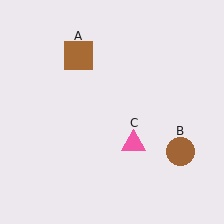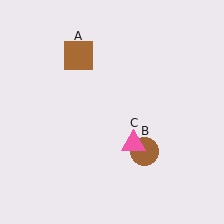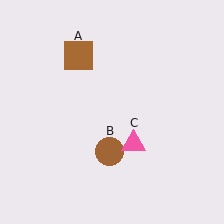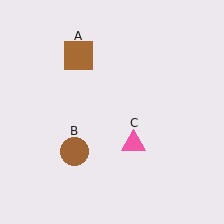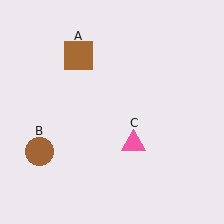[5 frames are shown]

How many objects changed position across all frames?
1 object changed position: brown circle (object B).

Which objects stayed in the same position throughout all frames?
Brown square (object A) and pink triangle (object C) remained stationary.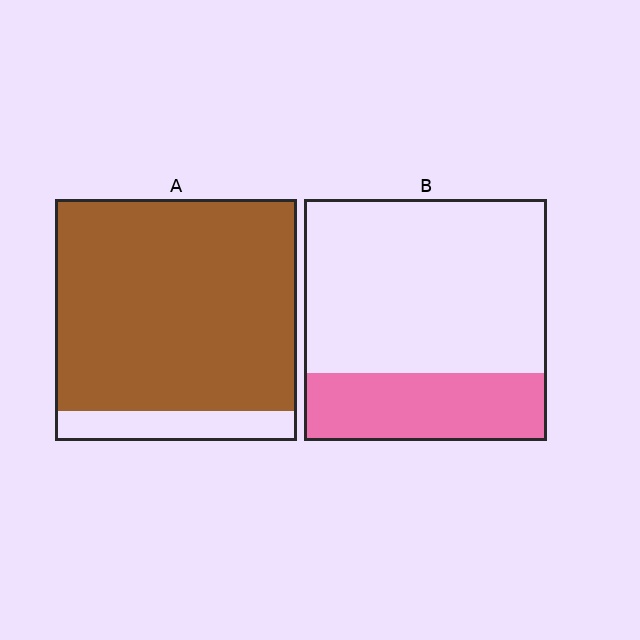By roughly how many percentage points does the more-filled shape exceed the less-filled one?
By roughly 60 percentage points (A over B).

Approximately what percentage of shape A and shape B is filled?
A is approximately 90% and B is approximately 30%.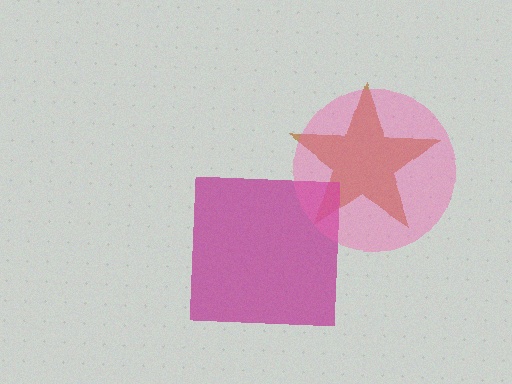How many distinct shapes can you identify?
There are 3 distinct shapes: a brown star, a magenta square, a pink circle.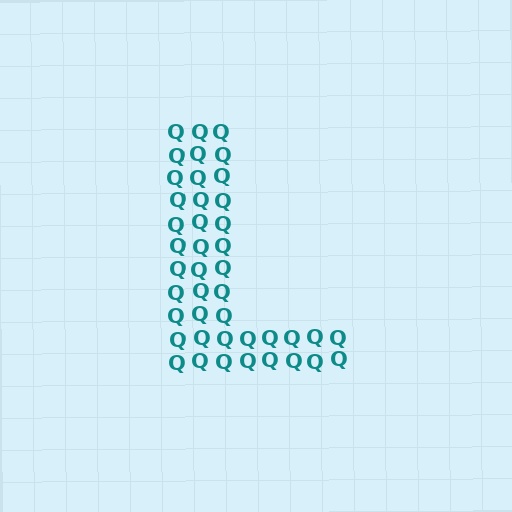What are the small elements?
The small elements are letter Q's.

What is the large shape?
The large shape is the letter L.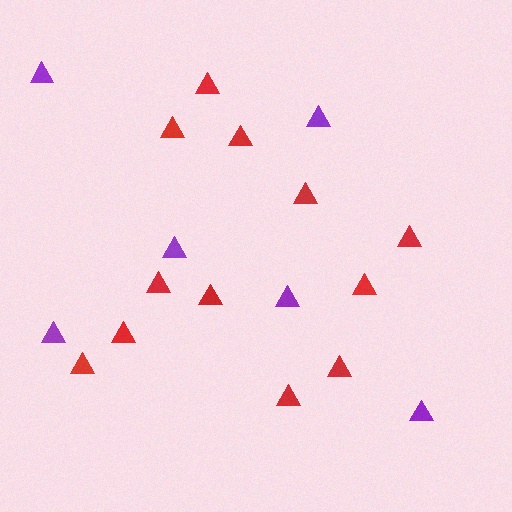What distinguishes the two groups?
There are 2 groups: one group of red triangles (12) and one group of purple triangles (6).